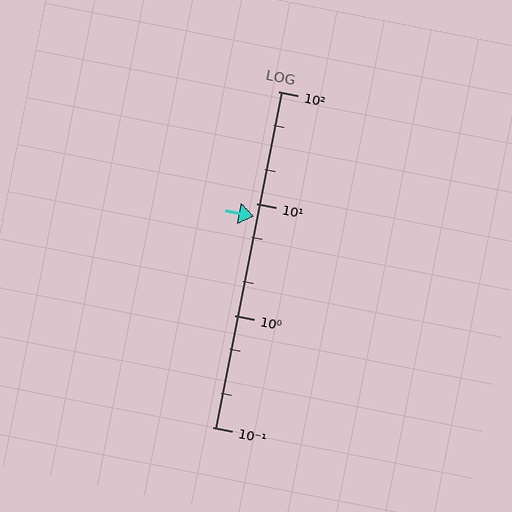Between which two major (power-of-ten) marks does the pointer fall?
The pointer is between 1 and 10.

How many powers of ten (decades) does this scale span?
The scale spans 3 decades, from 0.1 to 100.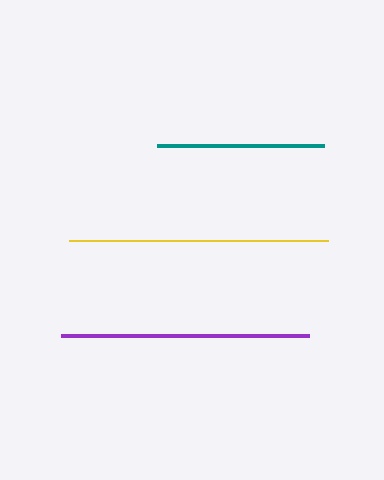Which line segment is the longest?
The yellow line is the longest at approximately 259 pixels.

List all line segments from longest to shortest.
From longest to shortest: yellow, purple, teal.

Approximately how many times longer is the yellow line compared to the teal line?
The yellow line is approximately 1.5 times the length of the teal line.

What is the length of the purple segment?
The purple segment is approximately 247 pixels long.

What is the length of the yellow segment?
The yellow segment is approximately 259 pixels long.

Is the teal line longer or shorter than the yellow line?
The yellow line is longer than the teal line.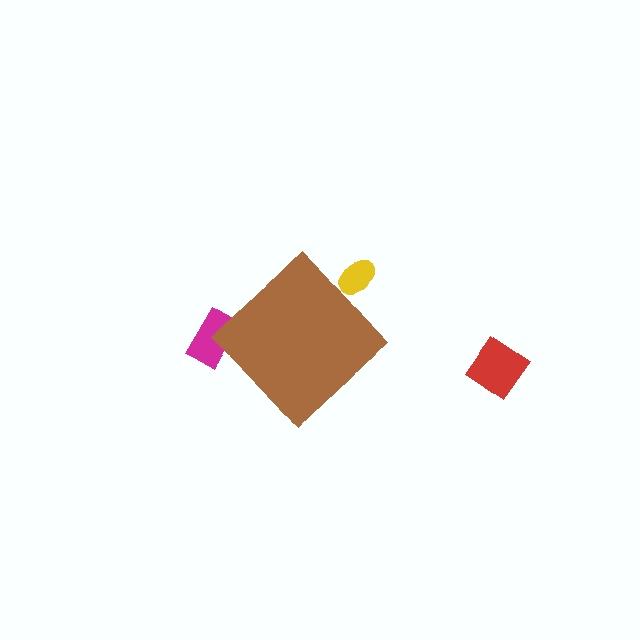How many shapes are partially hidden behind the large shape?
2 shapes are partially hidden.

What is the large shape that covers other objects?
A brown diamond.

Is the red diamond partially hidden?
No, the red diamond is fully visible.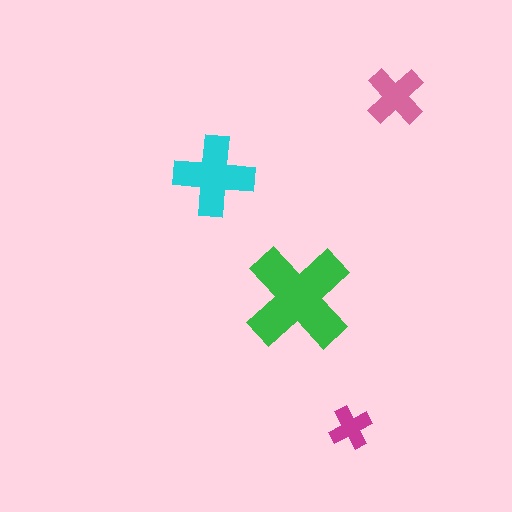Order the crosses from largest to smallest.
the green one, the cyan one, the pink one, the magenta one.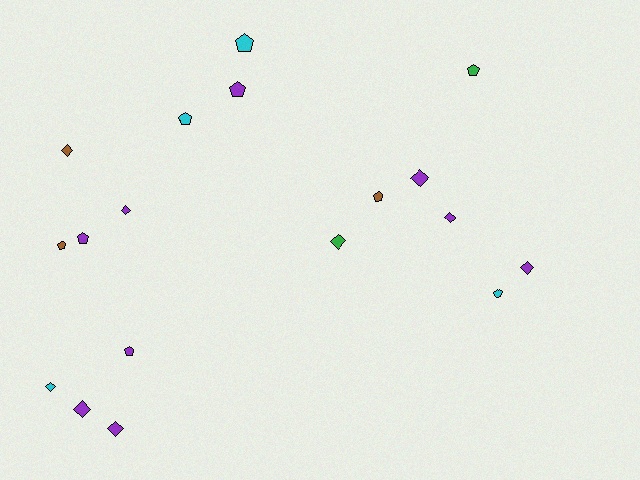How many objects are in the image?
There are 18 objects.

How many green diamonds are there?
There is 1 green diamond.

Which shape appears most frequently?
Diamond, with 9 objects.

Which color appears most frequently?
Purple, with 9 objects.